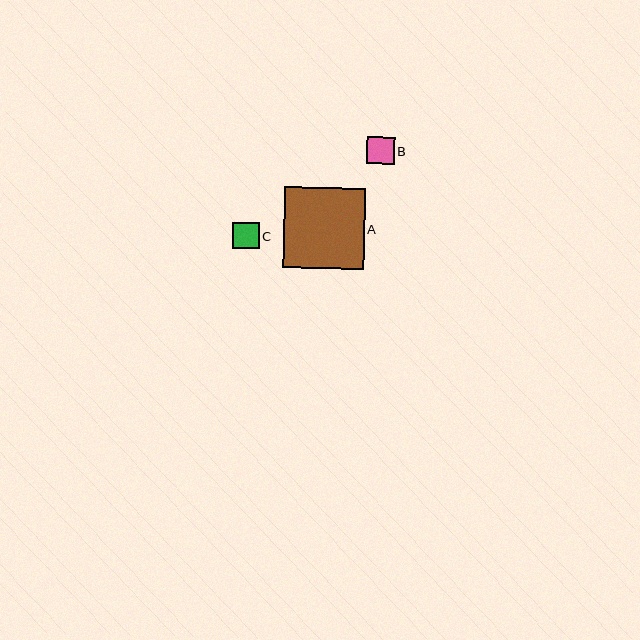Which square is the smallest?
Square C is the smallest with a size of approximately 26 pixels.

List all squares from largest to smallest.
From largest to smallest: A, B, C.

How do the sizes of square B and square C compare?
Square B and square C are approximately the same size.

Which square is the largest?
Square A is the largest with a size of approximately 81 pixels.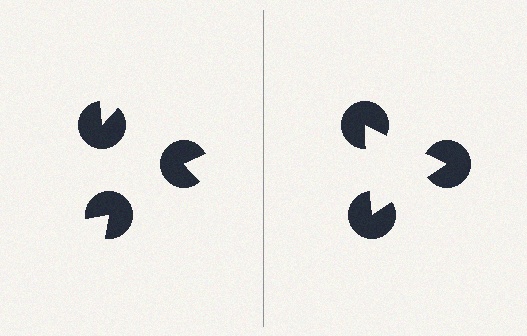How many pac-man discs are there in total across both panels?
6 — 3 on each side.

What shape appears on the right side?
An illusory triangle.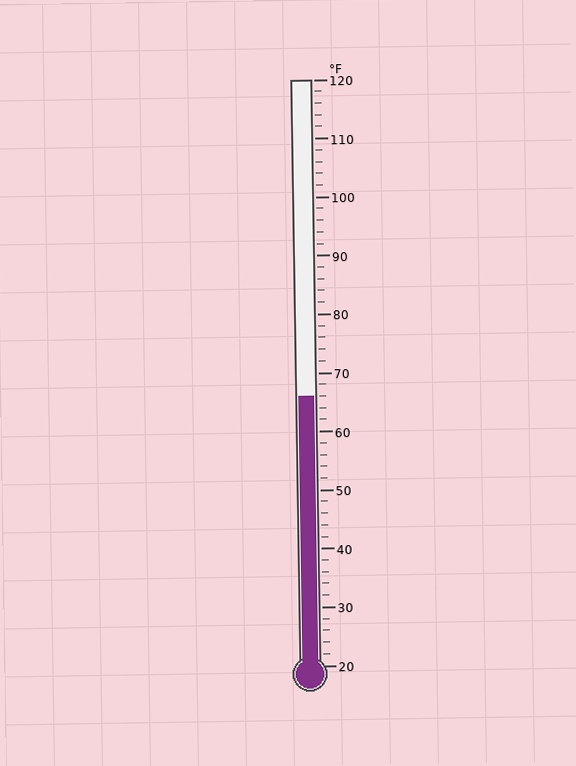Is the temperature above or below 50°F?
The temperature is above 50°F.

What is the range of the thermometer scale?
The thermometer scale ranges from 20°F to 120°F.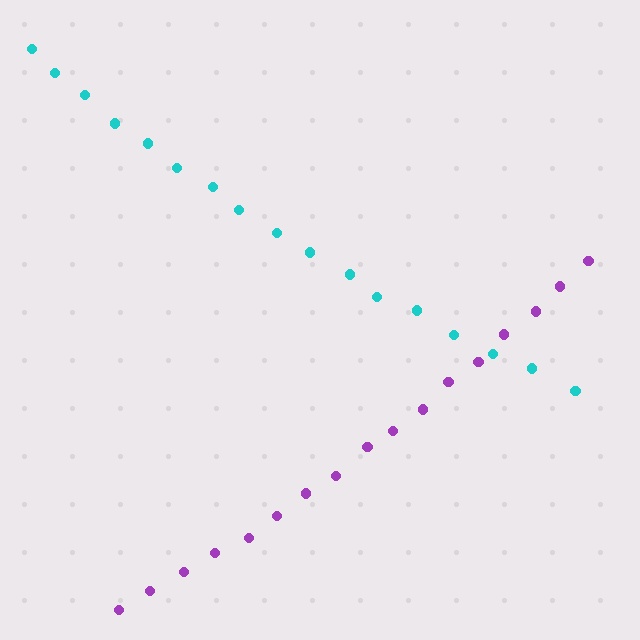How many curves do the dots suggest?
There are 2 distinct paths.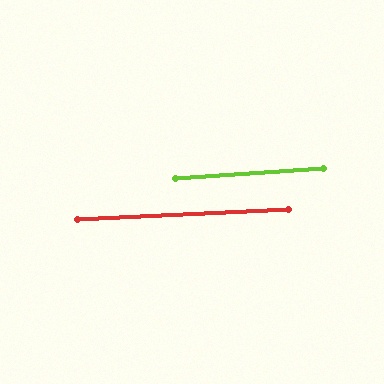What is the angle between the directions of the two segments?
Approximately 1 degree.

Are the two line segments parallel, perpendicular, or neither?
Parallel — their directions differ by only 1.2°.